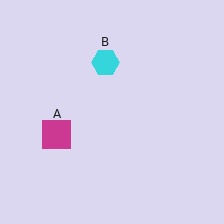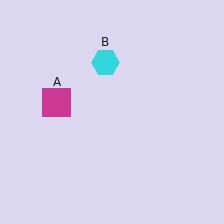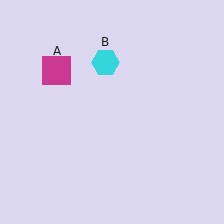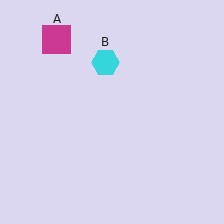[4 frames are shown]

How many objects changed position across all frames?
1 object changed position: magenta square (object A).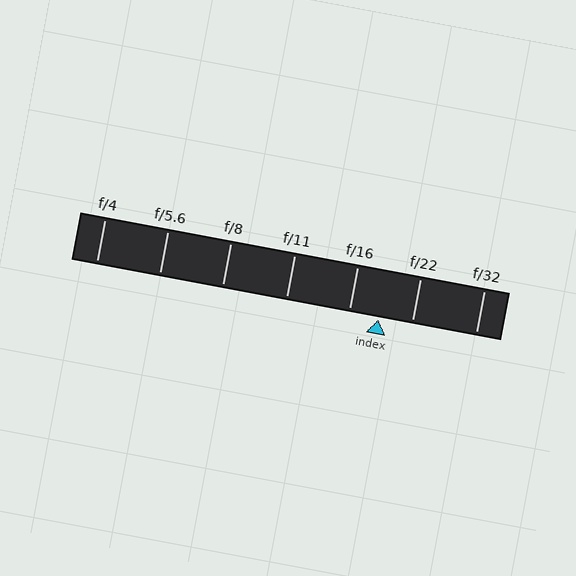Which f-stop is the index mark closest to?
The index mark is closest to f/16.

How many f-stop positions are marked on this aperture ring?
There are 7 f-stop positions marked.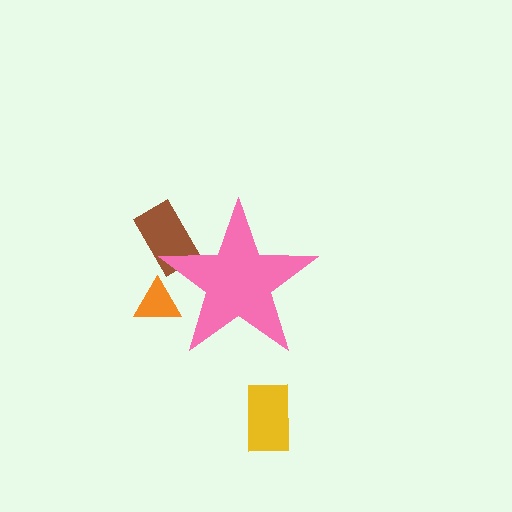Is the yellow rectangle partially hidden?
No, the yellow rectangle is fully visible.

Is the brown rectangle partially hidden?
Yes, the brown rectangle is partially hidden behind the pink star.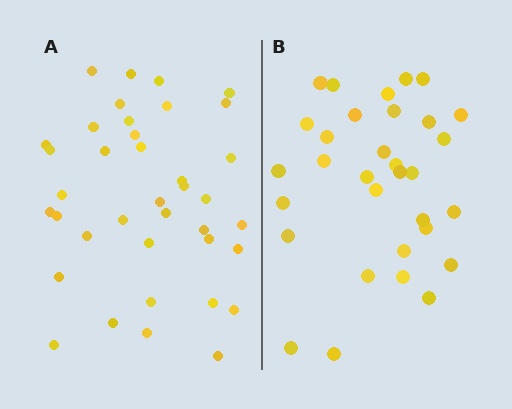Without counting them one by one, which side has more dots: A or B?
Region A (the left region) has more dots.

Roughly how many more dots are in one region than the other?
Region A has about 6 more dots than region B.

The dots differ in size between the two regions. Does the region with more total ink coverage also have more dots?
No. Region B has more total ink coverage because its dots are larger, but region A actually contains more individual dots. Total area can be misleading — the number of items is what matters here.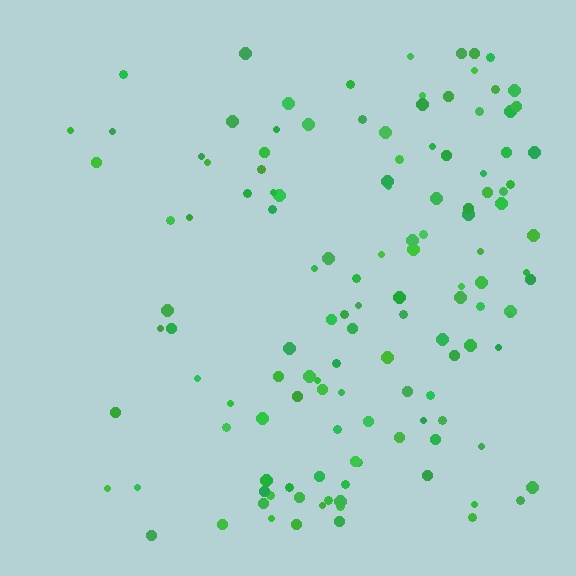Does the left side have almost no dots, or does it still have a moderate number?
Still a moderate number, just noticeably fewer than the right.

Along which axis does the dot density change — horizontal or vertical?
Horizontal.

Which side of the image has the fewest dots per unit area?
The left.